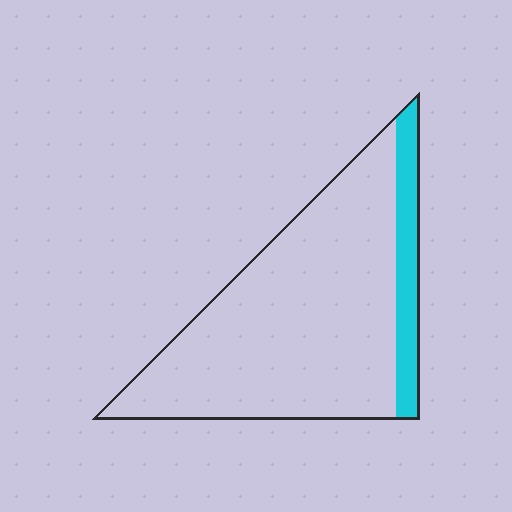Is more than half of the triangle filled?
No.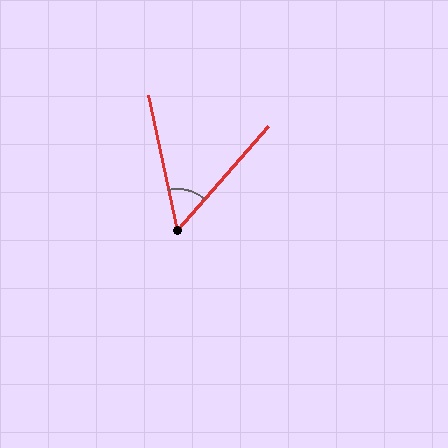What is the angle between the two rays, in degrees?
Approximately 53 degrees.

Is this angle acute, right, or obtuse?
It is acute.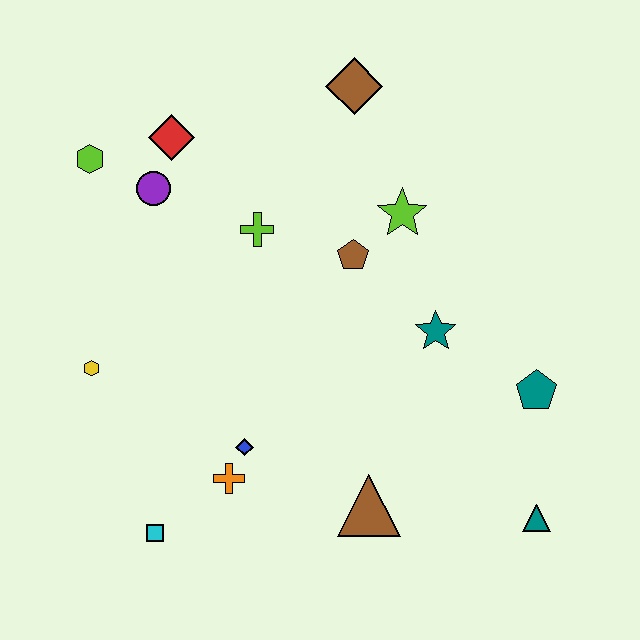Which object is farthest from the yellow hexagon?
The teal triangle is farthest from the yellow hexagon.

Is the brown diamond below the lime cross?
No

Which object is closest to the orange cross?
The blue diamond is closest to the orange cross.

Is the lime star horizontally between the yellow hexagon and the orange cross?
No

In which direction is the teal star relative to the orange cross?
The teal star is to the right of the orange cross.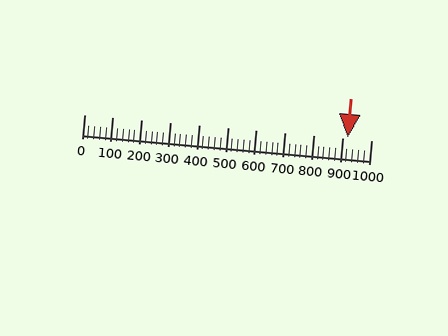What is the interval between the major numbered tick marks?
The major tick marks are spaced 100 units apart.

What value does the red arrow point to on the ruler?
The red arrow points to approximately 920.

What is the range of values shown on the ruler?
The ruler shows values from 0 to 1000.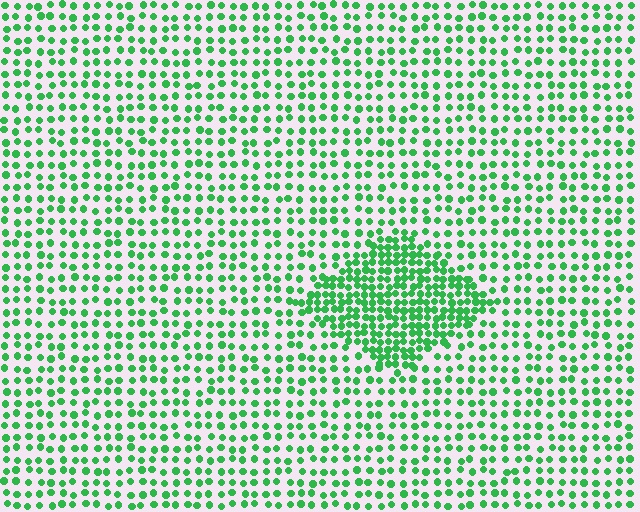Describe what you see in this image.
The image contains small green elements arranged at two different densities. A diamond-shaped region is visible where the elements are more densely packed than the surrounding area.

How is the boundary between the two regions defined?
The boundary is defined by a change in element density (approximately 2.1x ratio). All elements are the same color, size, and shape.